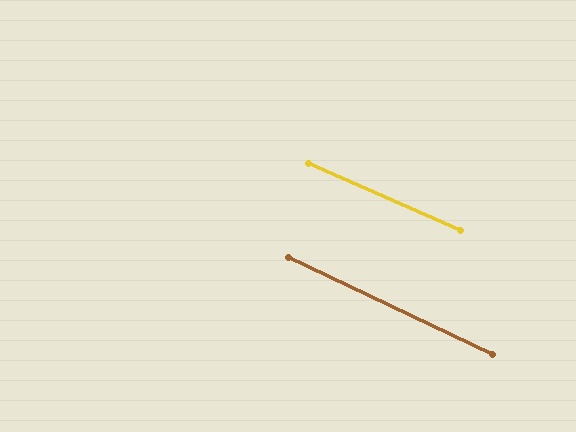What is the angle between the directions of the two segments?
Approximately 1 degree.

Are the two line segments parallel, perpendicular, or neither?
Parallel — their directions differ by only 1.5°.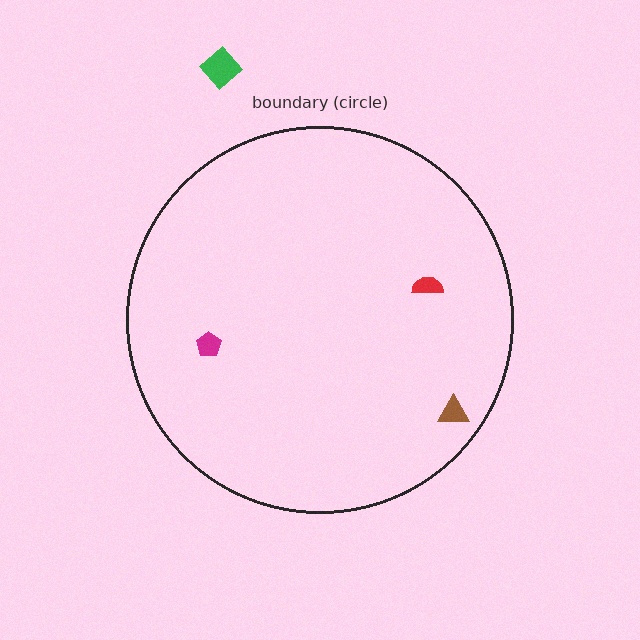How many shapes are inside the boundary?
3 inside, 1 outside.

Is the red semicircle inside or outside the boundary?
Inside.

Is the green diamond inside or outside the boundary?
Outside.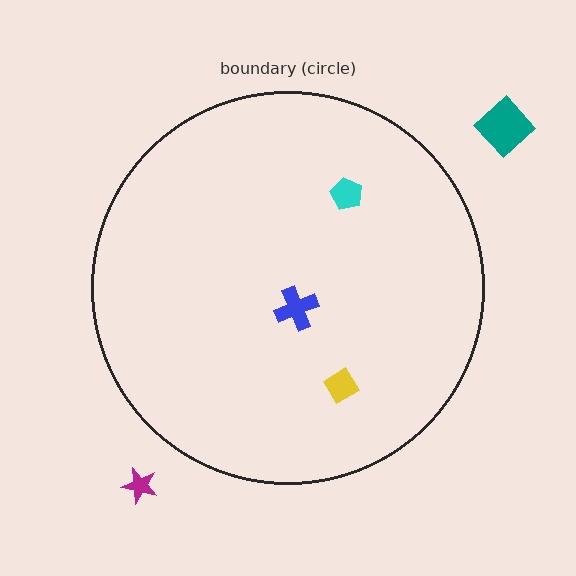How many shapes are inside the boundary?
3 inside, 2 outside.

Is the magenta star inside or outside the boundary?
Outside.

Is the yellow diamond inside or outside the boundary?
Inside.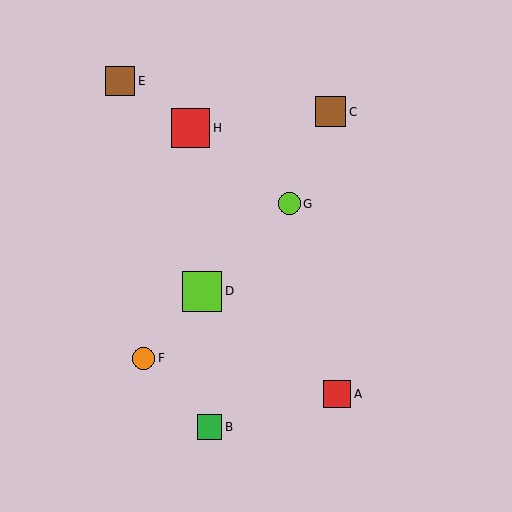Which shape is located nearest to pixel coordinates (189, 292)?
The lime square (labeled D) at (202, 291) is nearest to that location.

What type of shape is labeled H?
Shape H is a red square.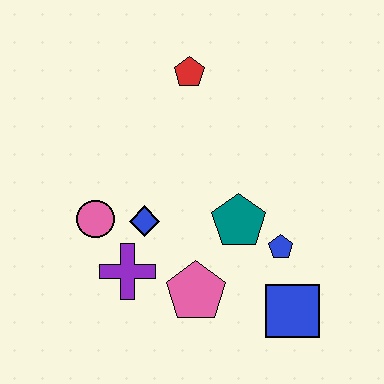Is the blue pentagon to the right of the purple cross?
Yes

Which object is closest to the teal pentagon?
The blue pentagon is closest to the teal pentagon.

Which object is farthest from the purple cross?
The red pentagon is farthest from the purple cross.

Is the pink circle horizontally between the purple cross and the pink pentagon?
No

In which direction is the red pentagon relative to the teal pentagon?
The red pentagon is above the teal pentagon.